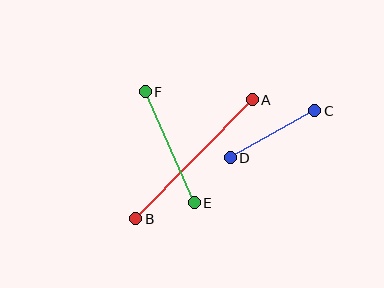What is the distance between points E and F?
The distance is approximately 121 pixels.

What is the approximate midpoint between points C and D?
The midpoint is at approximately (273, 134) pixels.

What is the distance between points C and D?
The distance is approximately 97 pixels.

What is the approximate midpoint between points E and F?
The midpoint is at approximately (170, 147) pixels.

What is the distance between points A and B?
The distance is approximately 166 pixels.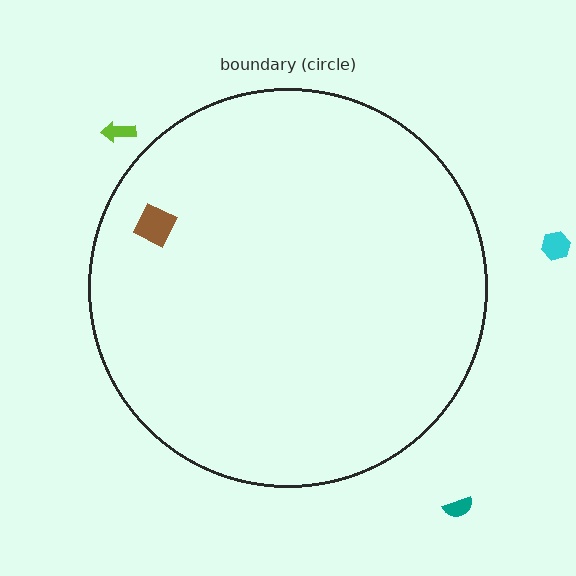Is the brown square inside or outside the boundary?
Inside.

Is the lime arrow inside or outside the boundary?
Outside.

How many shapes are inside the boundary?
1 inside, 3 outside.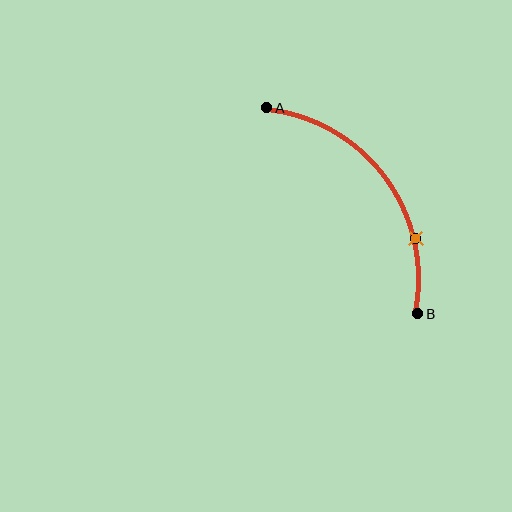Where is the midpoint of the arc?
The arc midpoint is the point on the curve farthest from the straight line joining A and B. It sits above and to the right of that line.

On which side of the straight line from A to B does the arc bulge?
The arc bulges above and to the right of the straight line connecting A and B.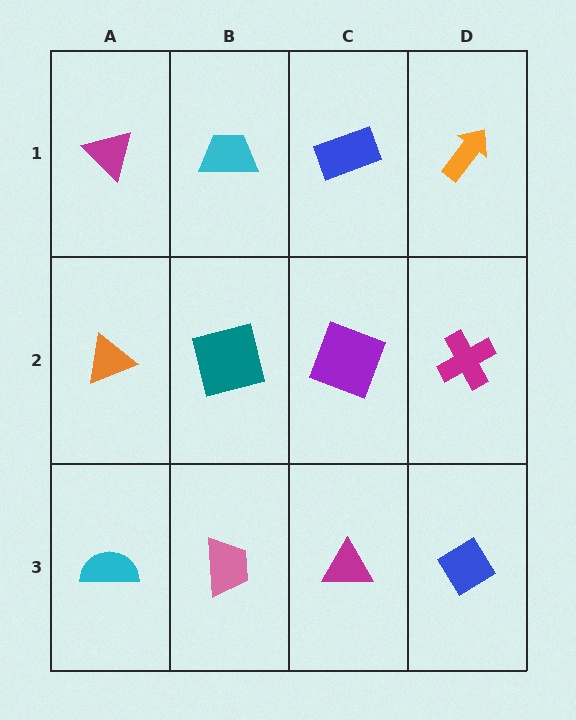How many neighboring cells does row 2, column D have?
3.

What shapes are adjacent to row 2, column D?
An orange arrow (row 1, column D), a blue diamond (row 3, column D), a purple square (row 2, column C).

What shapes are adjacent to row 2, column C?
A blue rectangle (row 1, column C), a magenta triangle (row 3, column C), a teal square (row 2, column B), a magenta cross (row 2, column D).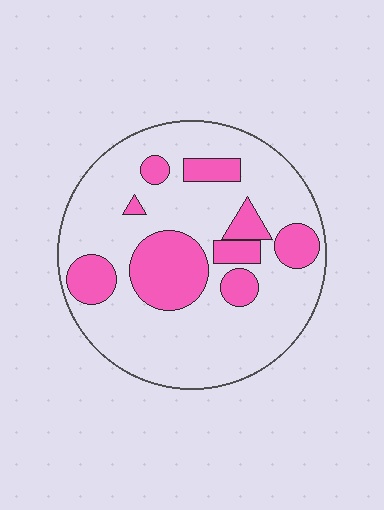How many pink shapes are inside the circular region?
9.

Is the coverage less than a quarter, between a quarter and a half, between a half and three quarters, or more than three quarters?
Between a quarter and a half.